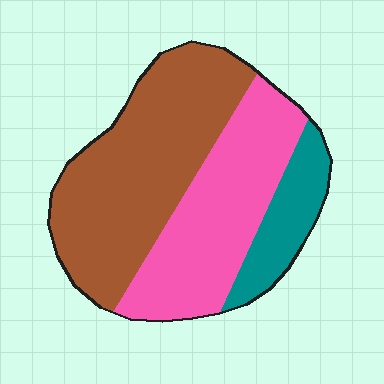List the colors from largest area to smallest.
From largest to smallest: brown, pink, teal.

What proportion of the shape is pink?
Pink takes up between a third and a half of the shape.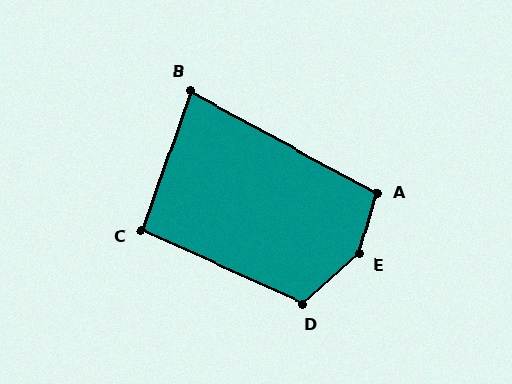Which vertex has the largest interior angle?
E, at approximately 146 degrees.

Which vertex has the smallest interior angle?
B, at approximately 81 degrees.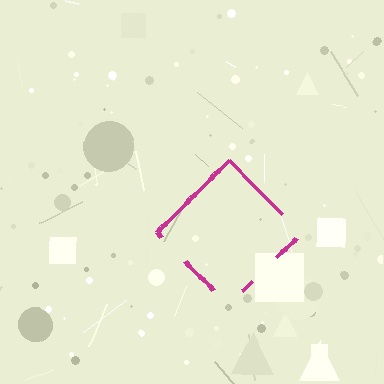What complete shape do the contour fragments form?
The contour fragments form a diamond.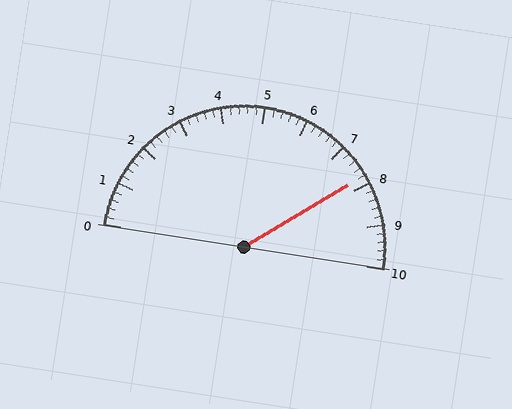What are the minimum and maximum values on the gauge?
The gauge ranges from 0 to 10.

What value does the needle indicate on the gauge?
The needle indicates approximately 7.8.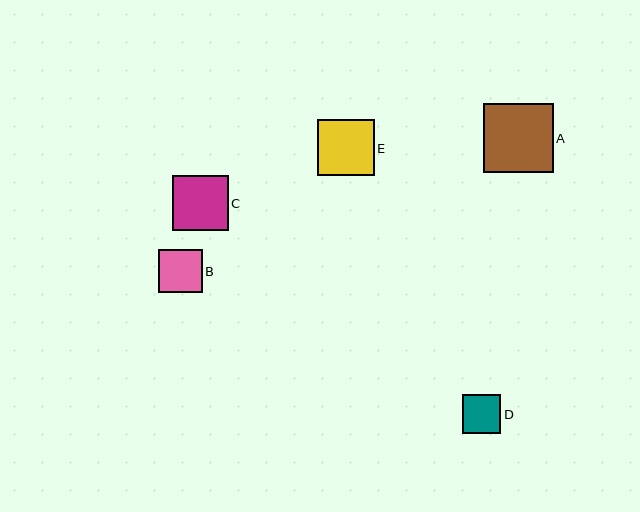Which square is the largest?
Square A is the largest with a size of approximately 69 pixels.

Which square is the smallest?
Square D is the smallest with a size of approximately 39 pixels.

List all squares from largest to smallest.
From largest to smallest: A, E, C, B, D.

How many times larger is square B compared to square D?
Square B is approximately 1.1 times the size of square D.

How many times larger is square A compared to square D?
Square A is approximately 1.8 times the size of square D.